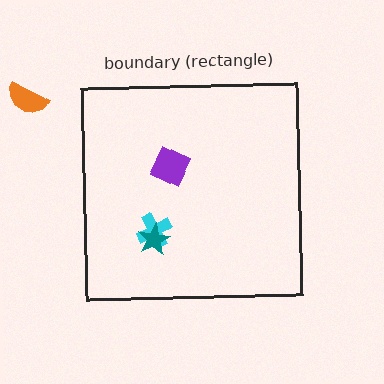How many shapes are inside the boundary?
3 inside, 1 outside.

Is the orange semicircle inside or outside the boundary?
Outside.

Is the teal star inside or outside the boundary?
Inside.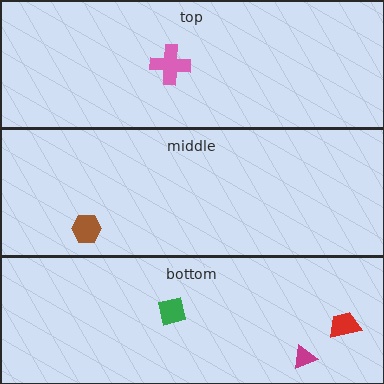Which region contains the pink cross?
The top region.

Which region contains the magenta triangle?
The bottom region.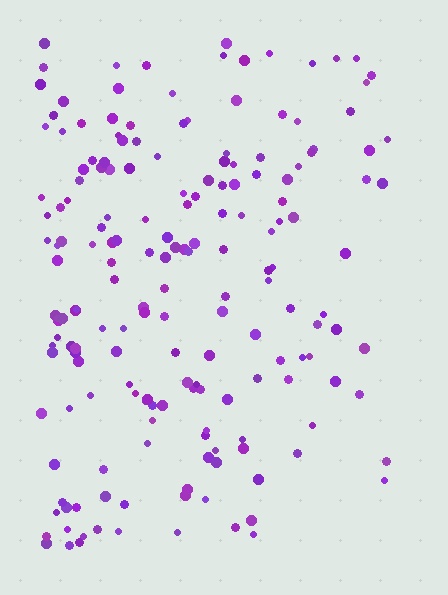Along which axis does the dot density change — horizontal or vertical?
Horizontal.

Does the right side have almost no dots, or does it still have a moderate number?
Still a moderate number, just noticeably fewer than the left.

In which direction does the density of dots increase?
From right to left, with the left side densest.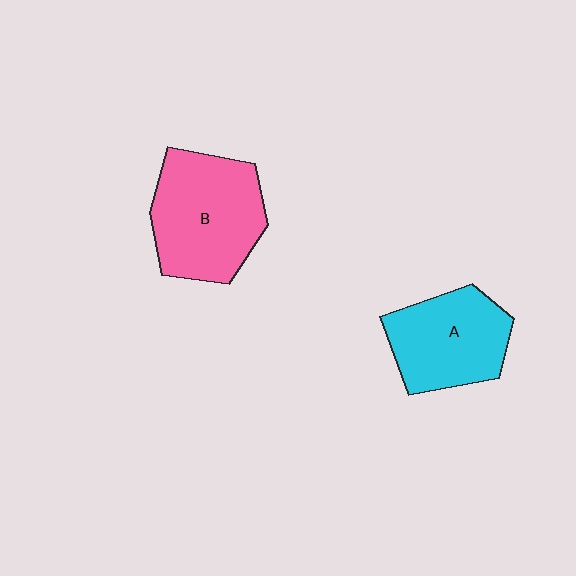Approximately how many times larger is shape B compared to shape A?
Approximately 1.2 times.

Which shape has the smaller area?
Shape A (cyan).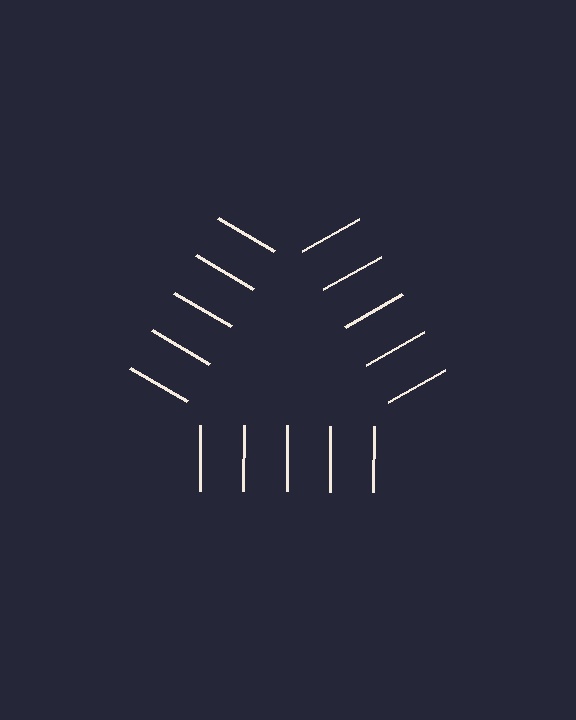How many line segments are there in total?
15 — 5 along each of the 3 edges.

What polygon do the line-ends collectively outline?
An illusory triangle — the line segments terminate on its edges but no continuous stroke is drawn.